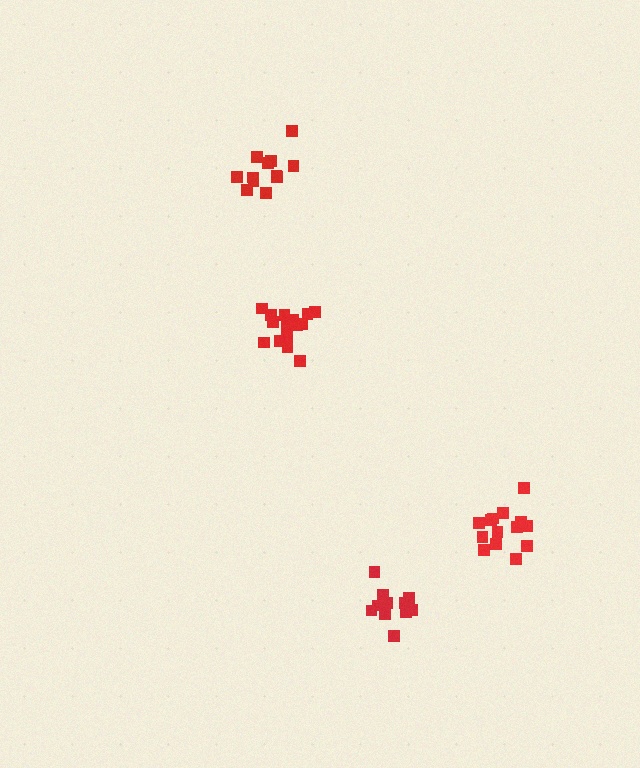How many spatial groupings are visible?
There are 4 spatial groupings.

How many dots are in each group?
Group 1: 15 dots, Group 2: 11 dots, Group 3: 12 dots, Group 4: 14 dots (52 total).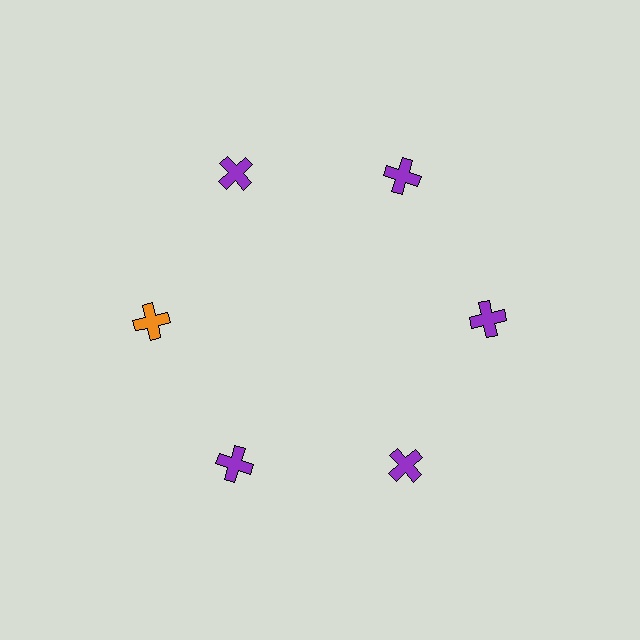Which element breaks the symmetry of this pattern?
The orange cross at roughly the 9 o'clock position breaks the symmetry. All other shapes are purple crosses.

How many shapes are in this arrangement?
There are 6 shapes arranged in a ring pattern.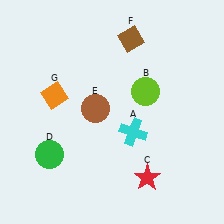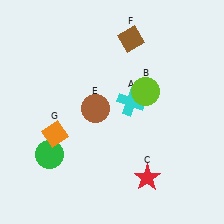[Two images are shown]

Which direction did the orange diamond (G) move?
The orange diamond (G) moved down.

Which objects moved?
The objects that moved are: the cyan cross (A), the orange diamond (G).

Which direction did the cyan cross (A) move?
The cyan cross (A) moved up.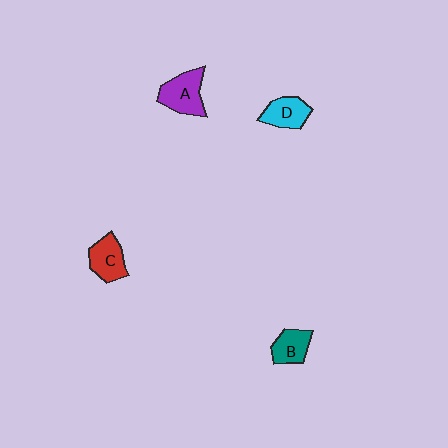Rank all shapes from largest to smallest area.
From largest to smallest: A (purple), C (red), D (cyan), B (teal).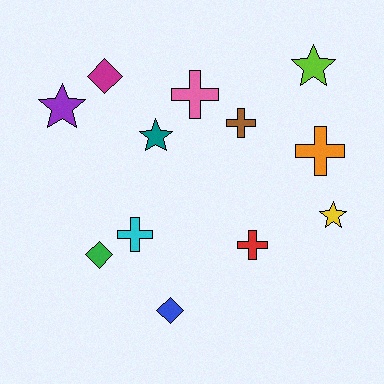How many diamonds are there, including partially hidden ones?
There are 3 diamonds.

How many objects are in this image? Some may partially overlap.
There are 12 objects.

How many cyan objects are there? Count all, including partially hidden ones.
There is 1 cyan object.